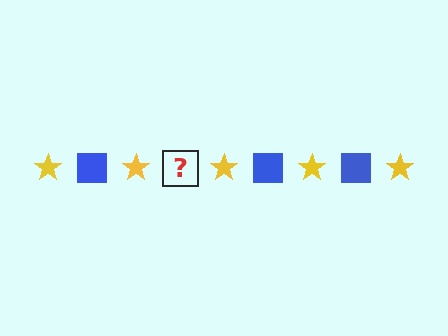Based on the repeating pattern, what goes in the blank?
The blank should be a blue square.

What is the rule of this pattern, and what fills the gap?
The rule is that the pattern alternates between yellow star and blue square. The gap should be filled with a blue square.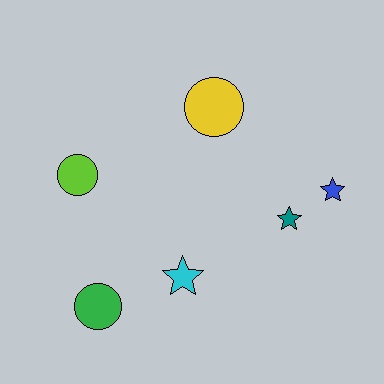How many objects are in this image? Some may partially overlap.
There are 6 objects.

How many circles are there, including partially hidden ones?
There are 3 circles.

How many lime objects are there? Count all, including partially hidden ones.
There is 1 lime object.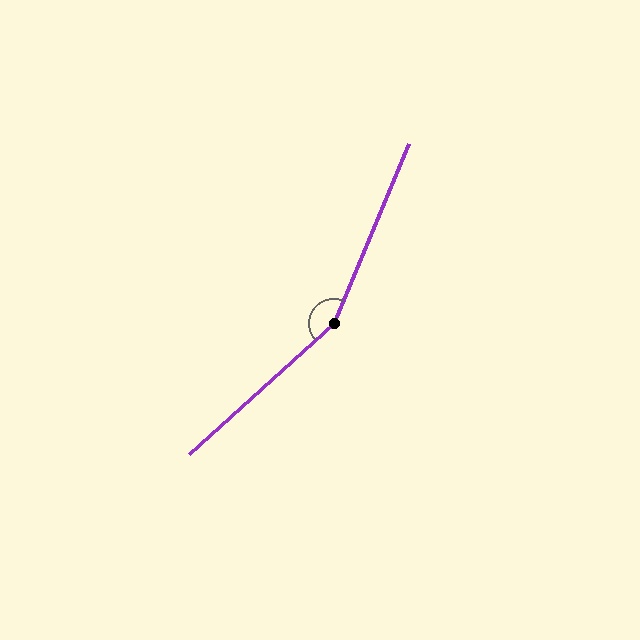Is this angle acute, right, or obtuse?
It is obtuse.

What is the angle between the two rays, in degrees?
Approximately 155 degrees.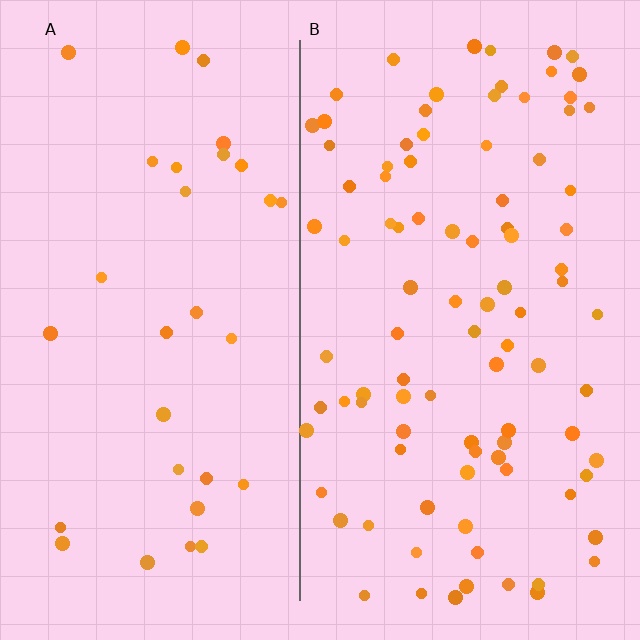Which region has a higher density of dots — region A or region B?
B (the right).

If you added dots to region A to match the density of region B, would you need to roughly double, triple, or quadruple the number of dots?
Approximately triple.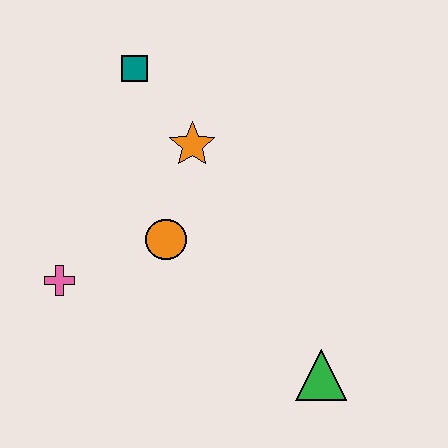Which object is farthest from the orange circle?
The green triangle is farthest from the orange circle.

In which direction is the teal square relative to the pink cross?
The teal square is above the pink cross.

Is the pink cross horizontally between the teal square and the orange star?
No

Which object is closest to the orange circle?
The orange star is closest to the orange circle.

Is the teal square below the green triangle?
No